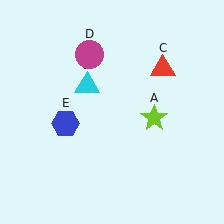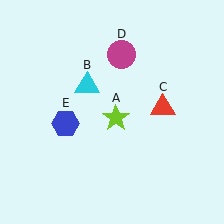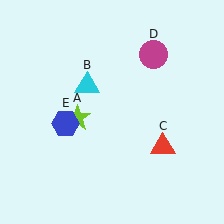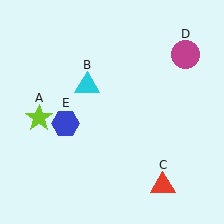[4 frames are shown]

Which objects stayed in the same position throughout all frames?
Cyan triangle (object B) and blue hexagon (object E) remained stationary.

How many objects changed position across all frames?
3 objects changed position: lime star (object A), red triangle (object C), magenta circle (object D).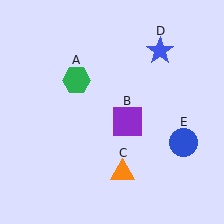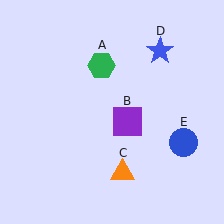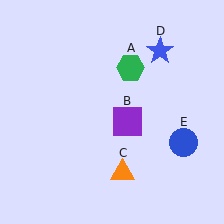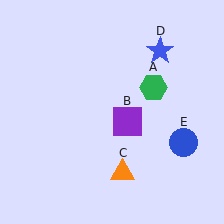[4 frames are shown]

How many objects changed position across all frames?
1 object changed position: green hexagon (object A).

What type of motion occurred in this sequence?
The green hexagon (object A) rotated clockwise around the center of the scene.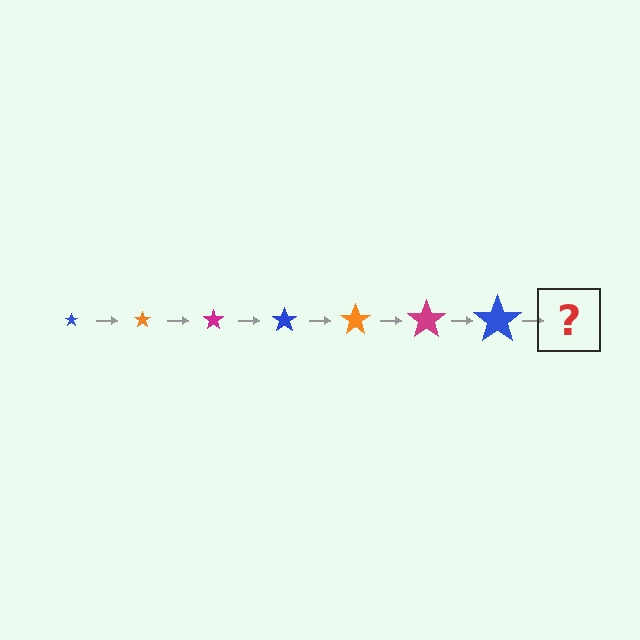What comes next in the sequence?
The next element should be an orange star, larger than the previous one.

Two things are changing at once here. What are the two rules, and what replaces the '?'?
The two rules are that the star grows larger each step and the color cycles through blue, orange, and magenta. The '?' should be an orange star, larger than the previous one.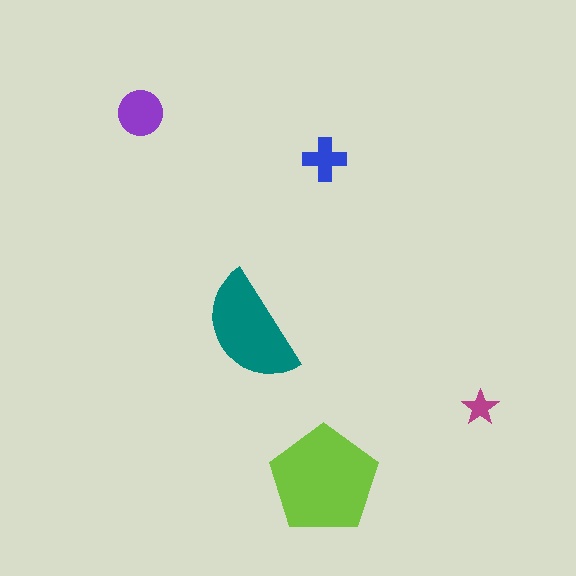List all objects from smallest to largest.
The magenta star, the blue cross, the purple circle, the teal semicircle, the lime pentagon.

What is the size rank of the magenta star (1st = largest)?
5th.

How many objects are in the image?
There are 5 objects in the image.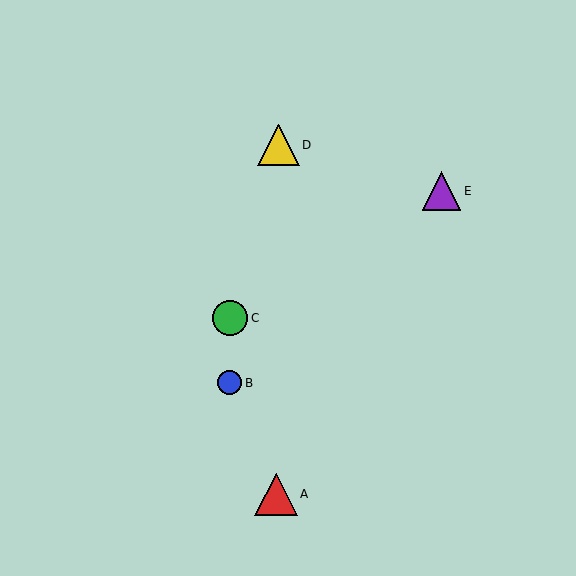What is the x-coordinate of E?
Object E is at x≈442.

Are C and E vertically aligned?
No, C is at x≈230 and E is at x≈442.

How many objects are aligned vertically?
2 objects (B, C) are aligned vertically.